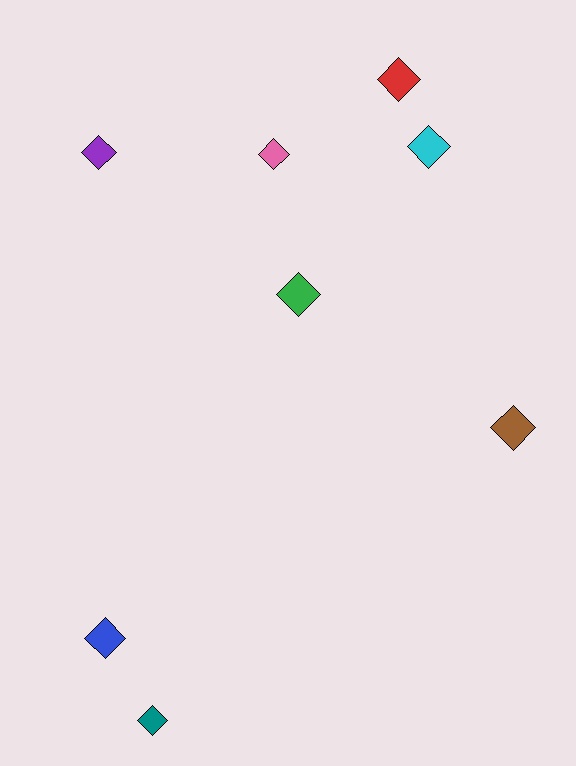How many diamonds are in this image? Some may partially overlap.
There are 8 diamonds.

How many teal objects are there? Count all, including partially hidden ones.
There is 1 teal object.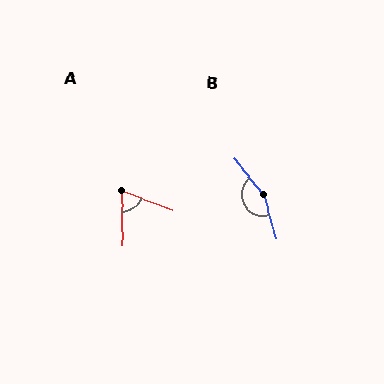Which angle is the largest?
B, at approximately 157 degrees.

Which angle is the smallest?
A, at approximately 68 degrees.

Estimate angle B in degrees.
Approximately 157 degrees.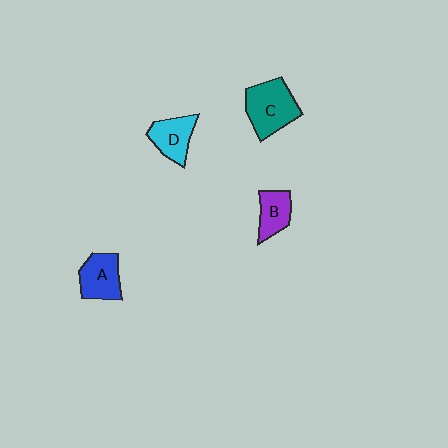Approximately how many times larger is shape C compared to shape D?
Approximately 1.4 times.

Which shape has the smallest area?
Shape B (purple).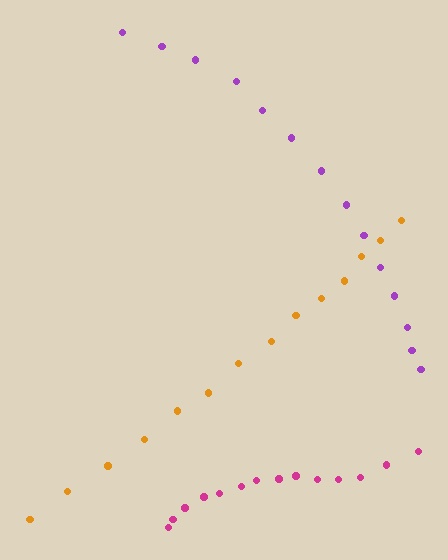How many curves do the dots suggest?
There are 3 distinct paths.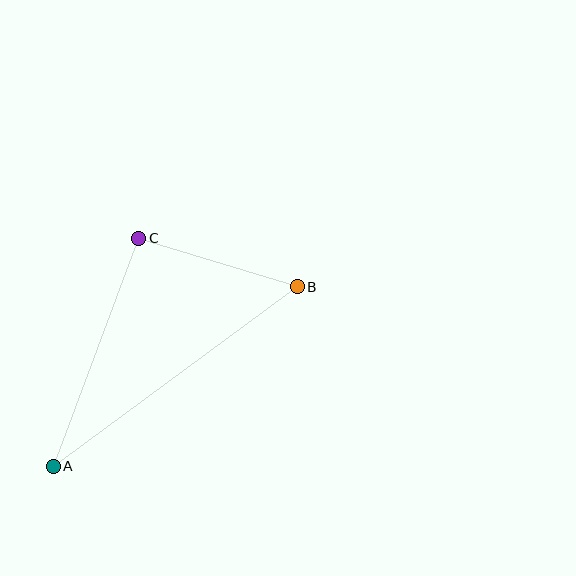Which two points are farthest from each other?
Points A and B are farthest from each other.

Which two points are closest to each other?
Points B and C are closest to each other.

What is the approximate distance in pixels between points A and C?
The distance between A and C is approximately 244 pixels.